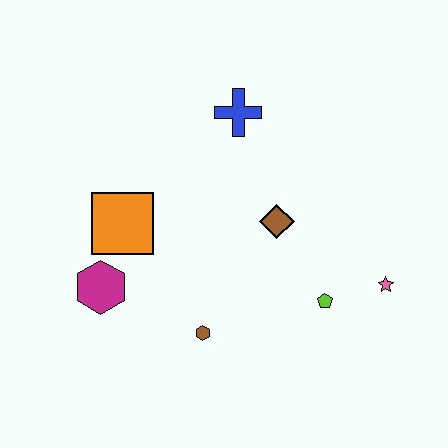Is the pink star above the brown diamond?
No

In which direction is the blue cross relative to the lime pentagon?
The blue cross is above the lime pentagon.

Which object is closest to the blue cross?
The brown diamond is closest to the blue cross.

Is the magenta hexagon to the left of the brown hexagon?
Yes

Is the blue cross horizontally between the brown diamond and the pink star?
No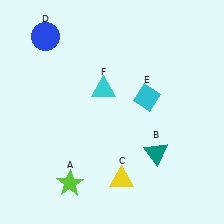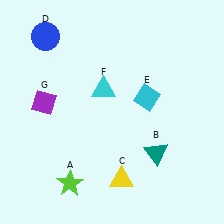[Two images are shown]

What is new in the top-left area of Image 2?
A purple diamond (G) was added in the top-left area of Image 2.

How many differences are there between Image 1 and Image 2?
There is 1 difference between the two images.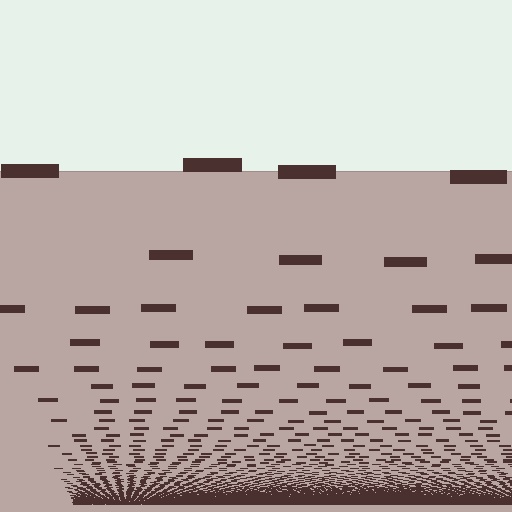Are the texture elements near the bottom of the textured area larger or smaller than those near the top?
Smaller. The gradient is inverted — elements near the bottom are smaller and denser.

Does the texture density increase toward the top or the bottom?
Density increases toward the bottom.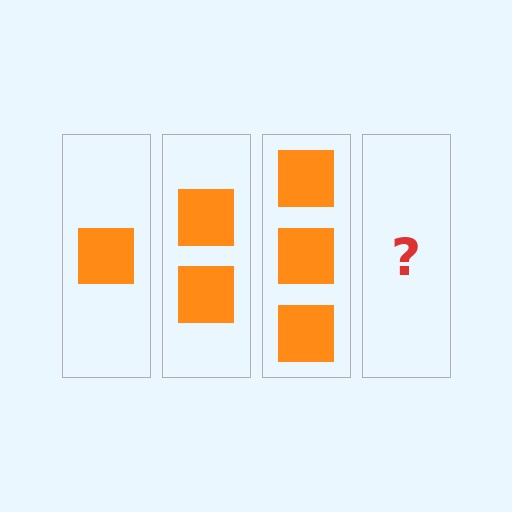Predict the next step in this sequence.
The next step is 4 squares.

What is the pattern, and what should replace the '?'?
The pattern is that each step adds one more square. The '?' should be 4 squares.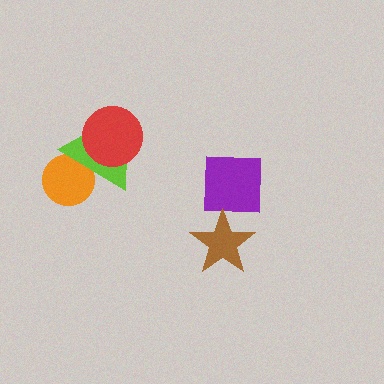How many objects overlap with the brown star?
1 object overlaps with the brown star.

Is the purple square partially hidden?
Yes, it is partially covered by another shape.